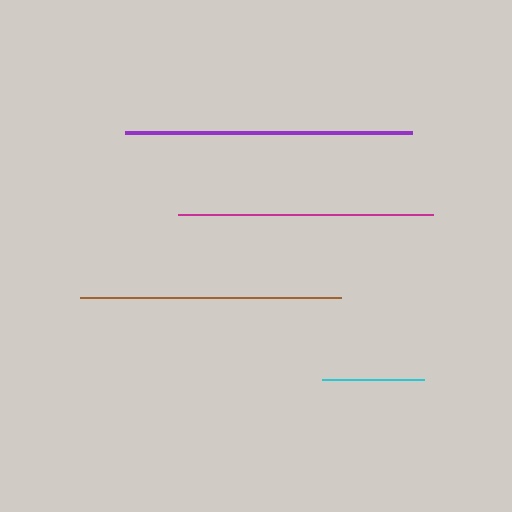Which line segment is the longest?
The purple line is the longest at approximately 287 pixels.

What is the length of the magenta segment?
The magenta segment is approximately 255 pixels long.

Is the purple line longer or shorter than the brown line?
The purple line is longer than the brown line.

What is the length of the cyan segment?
The cyan segment is approximately 102 pixels long.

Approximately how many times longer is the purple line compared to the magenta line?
The purple line is approximately 1.1 times the length of the magenta line.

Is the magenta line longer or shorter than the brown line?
The brown line is longer than the magenta line.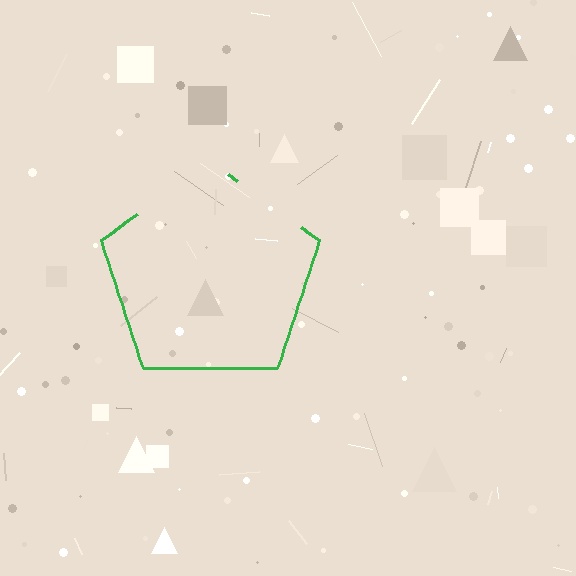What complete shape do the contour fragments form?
The contour fragments form a pentagon.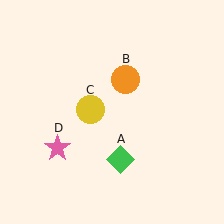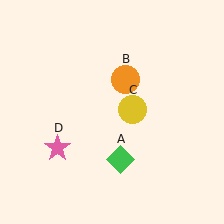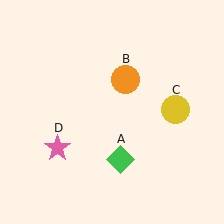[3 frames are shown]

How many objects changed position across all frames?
1 object changed position: yellow circle (object C).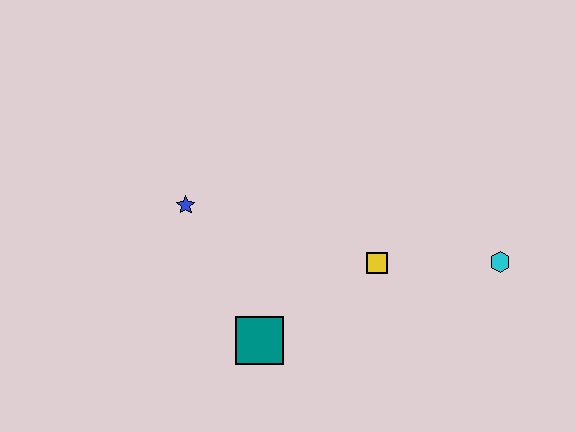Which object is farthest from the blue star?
The cyan hexagon is farthest from the blue star.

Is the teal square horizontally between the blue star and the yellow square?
Yes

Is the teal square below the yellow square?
Yes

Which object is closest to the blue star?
The teal square is closest to the blue star.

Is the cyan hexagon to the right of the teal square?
Yes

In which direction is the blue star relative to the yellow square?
The blue star is to the left of the yellow square.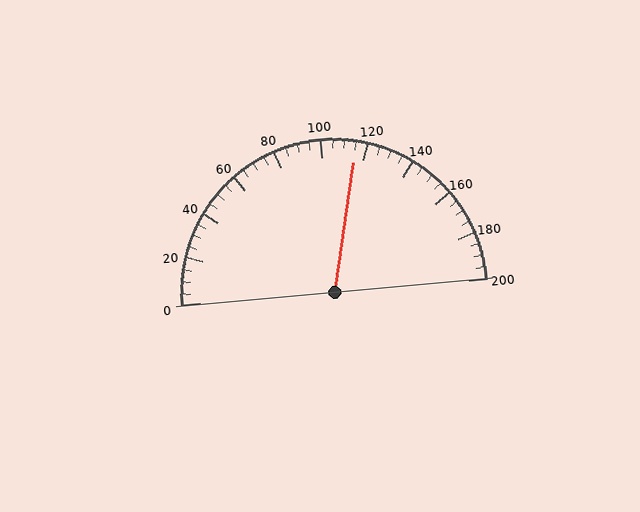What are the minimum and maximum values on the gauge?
The gauge ranges from 0 to 200.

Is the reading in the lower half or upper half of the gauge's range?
The reading is in the upper half of the range (0 to 200).